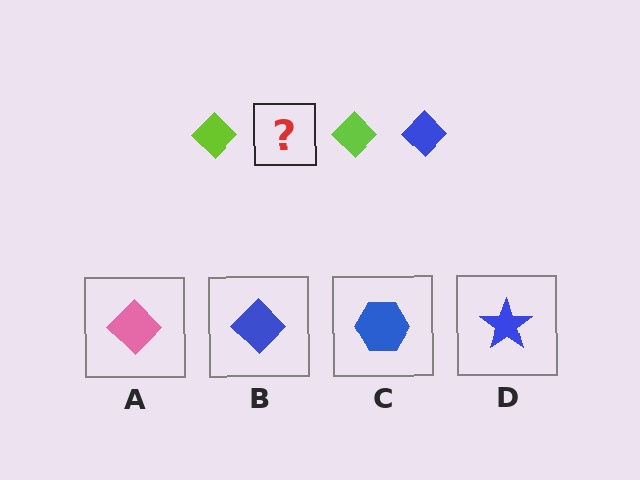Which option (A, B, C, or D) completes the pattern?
B.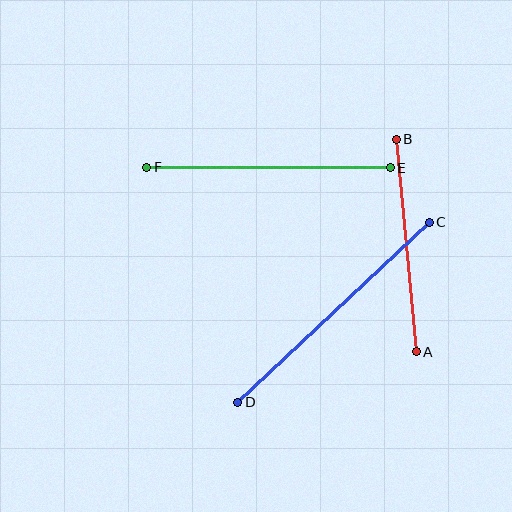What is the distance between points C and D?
The distance is approximately 263 pixels.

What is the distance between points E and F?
The distance is approximately 244 pixels.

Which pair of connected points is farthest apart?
Points C and D are farthest apart.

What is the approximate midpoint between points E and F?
The midpoint is at approximately (269, 167) pixels.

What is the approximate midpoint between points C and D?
The midpoint is at approximately (334, 312) pixels.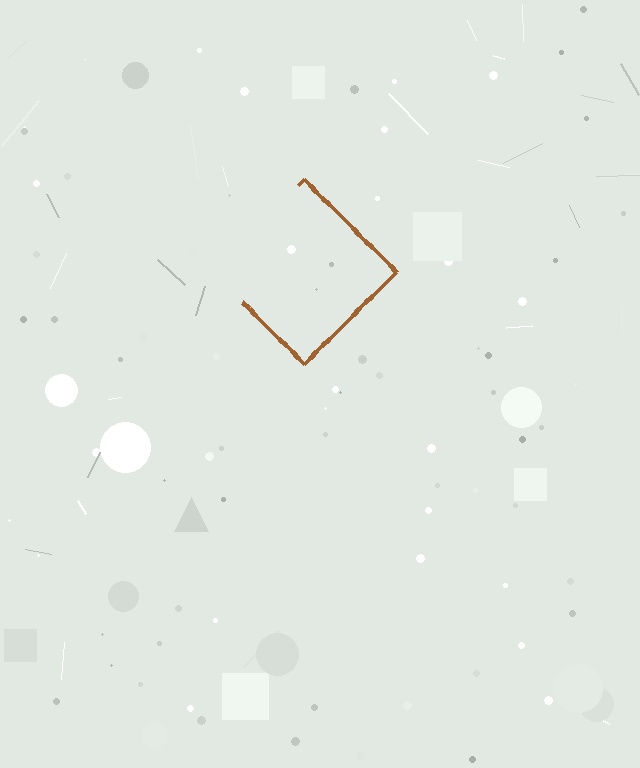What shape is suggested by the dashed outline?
The dashed outline suggests a diamond.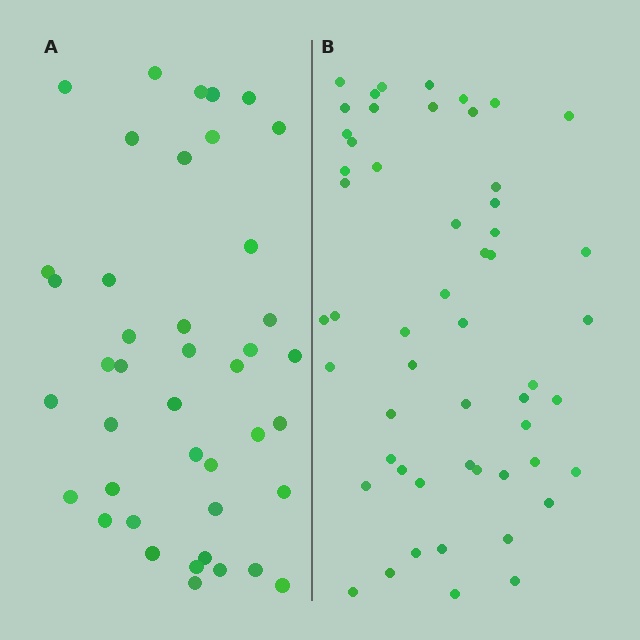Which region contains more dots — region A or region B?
Region B (the right region) has more dots.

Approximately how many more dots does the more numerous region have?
Region B has roughly 12 or so more dots than region A.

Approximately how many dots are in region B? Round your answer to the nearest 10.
About 50 dots. (The exact count is 54, which rounds to 50.)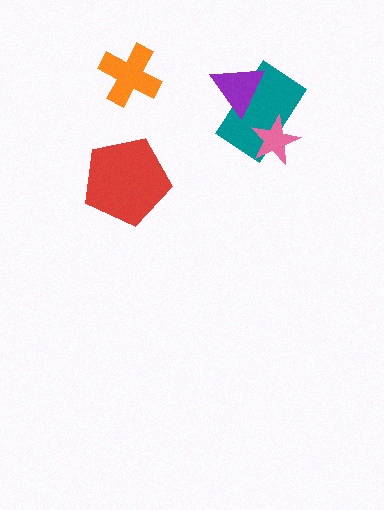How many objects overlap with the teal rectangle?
2 objects overlap with the teal rectangle.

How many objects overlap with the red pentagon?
0 objects overlap with the red pentagon.